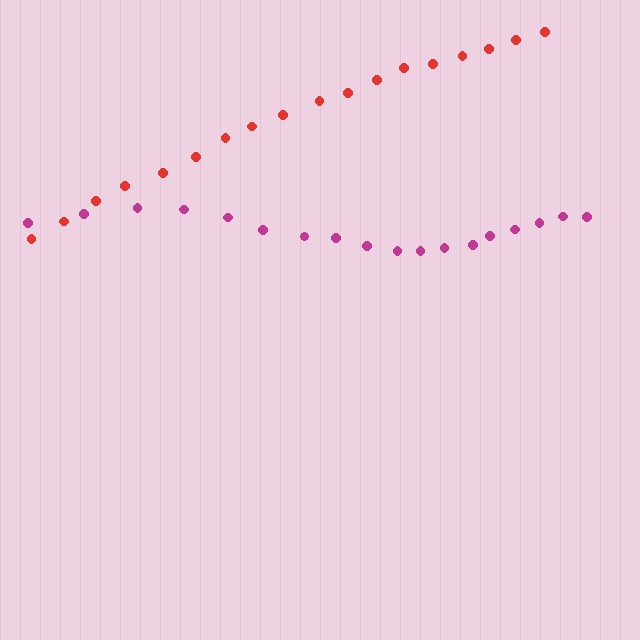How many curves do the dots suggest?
There are 2 distinct paths.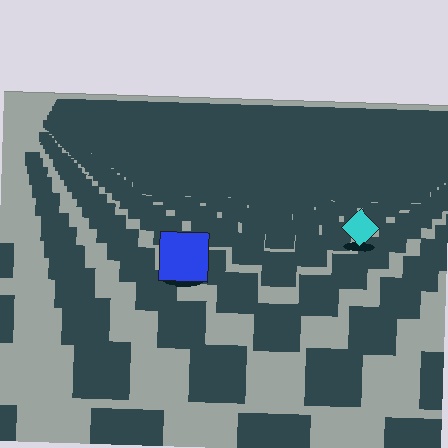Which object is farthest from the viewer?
The cyan diamond is farthest from the viewer. It appears smaller and the ground texture around it is denser.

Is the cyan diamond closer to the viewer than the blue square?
No. The blue square is closer — you can tell from the texture gradient: the ground texture is coarser near it.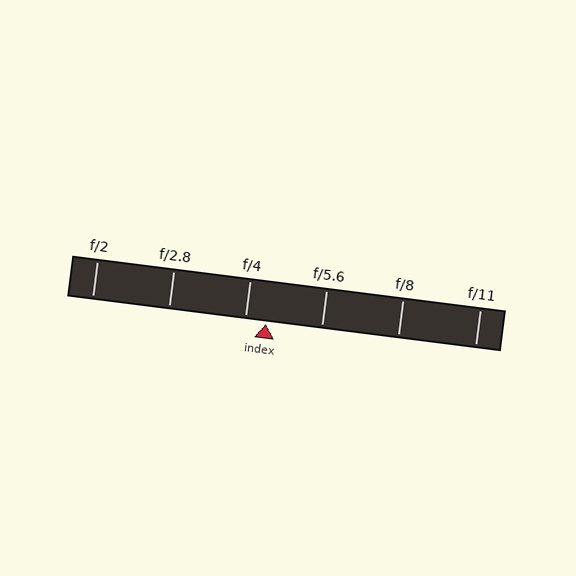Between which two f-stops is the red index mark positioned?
The index mark is between f/4 and f/5.6.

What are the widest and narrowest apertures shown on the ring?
The widest aperture shown is f/2 and the narrowest is f/11.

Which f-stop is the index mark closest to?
The index mark is closest to f/4.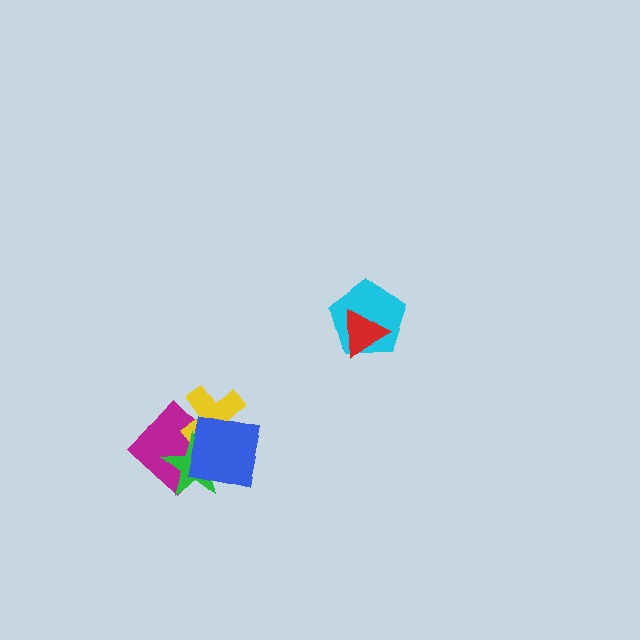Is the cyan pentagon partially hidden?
Yes, it is partially covered by another shape.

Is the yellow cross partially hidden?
Yes, it is partially covered by another shape.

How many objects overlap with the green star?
3 objects overlap with the green star.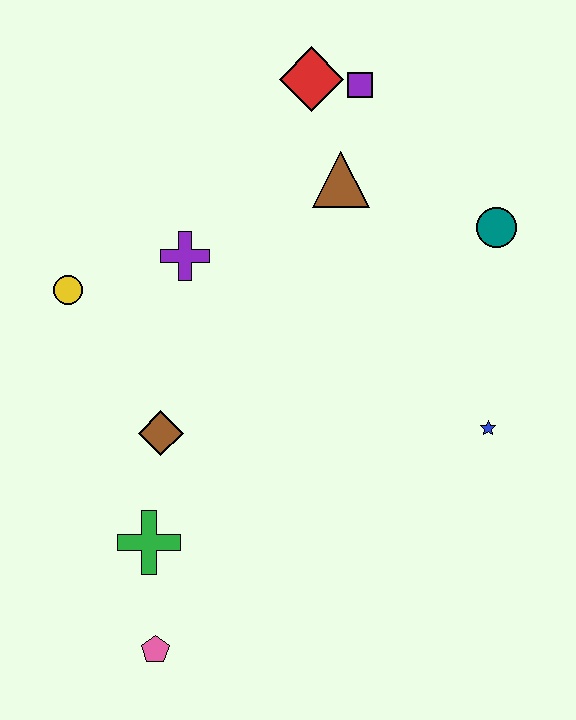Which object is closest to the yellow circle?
The purple cross is closest to the yellow circle.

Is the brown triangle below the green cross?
No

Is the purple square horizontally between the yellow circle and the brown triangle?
No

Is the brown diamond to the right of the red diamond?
No